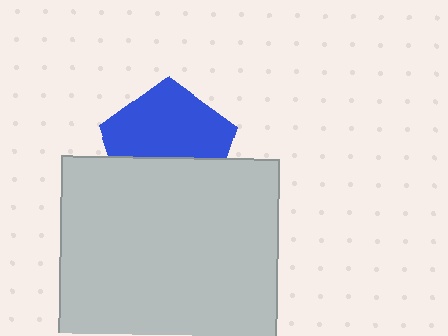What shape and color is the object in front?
The object in front is a light gray square.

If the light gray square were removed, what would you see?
You would see the complete blue pentagon.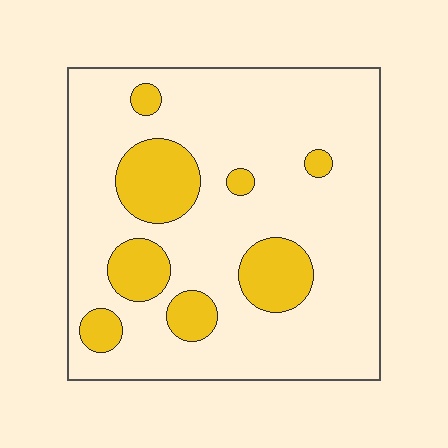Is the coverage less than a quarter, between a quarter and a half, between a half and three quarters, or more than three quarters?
Less than a quarter.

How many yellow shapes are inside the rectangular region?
8.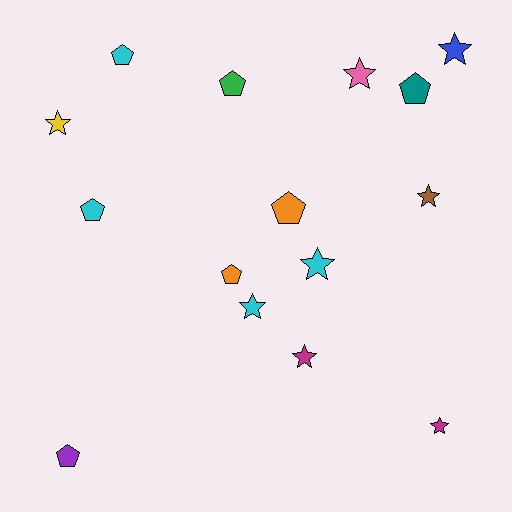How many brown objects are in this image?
There is 1 brown object.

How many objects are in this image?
There are 15 objects.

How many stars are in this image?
There are 8 stars.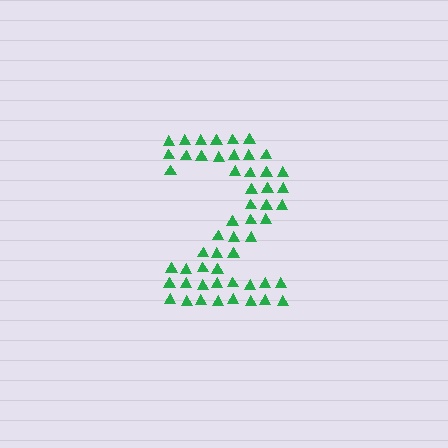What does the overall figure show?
The overall figure shows the digit 2.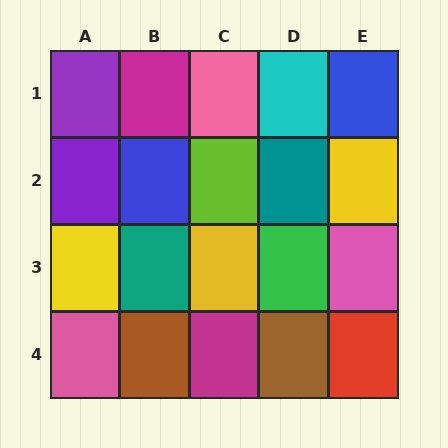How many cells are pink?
3 cells are pink.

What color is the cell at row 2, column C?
Lime.